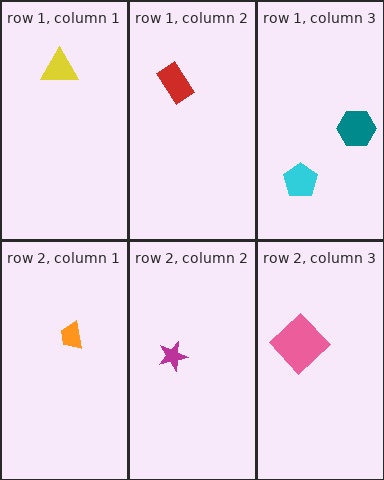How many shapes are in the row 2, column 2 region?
1.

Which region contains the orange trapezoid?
The row 2, column 1 region.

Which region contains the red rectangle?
The row 1, column 2 region.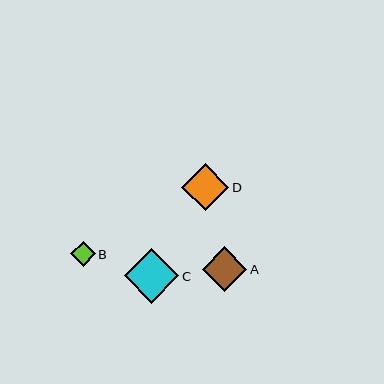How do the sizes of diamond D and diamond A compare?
Diamond D and diamond A are approximately the same size.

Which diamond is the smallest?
Diamond B is the smallest with a size of approximately 24 pixels.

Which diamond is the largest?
Diamond C is the largest with a size of approximately 55 pixels.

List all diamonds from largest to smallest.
From largest to smallest: C, D, A, B.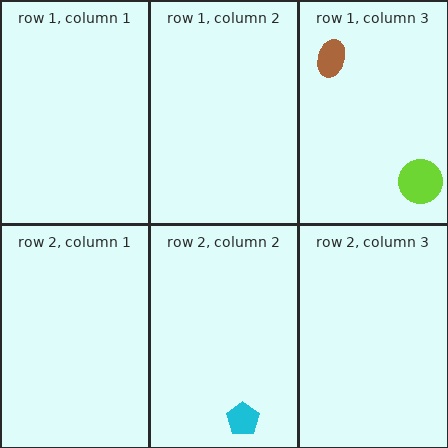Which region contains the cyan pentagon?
The row 2, column 2 region.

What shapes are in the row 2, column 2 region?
The cyan pentagon.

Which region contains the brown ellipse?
The row 1, column 3 region.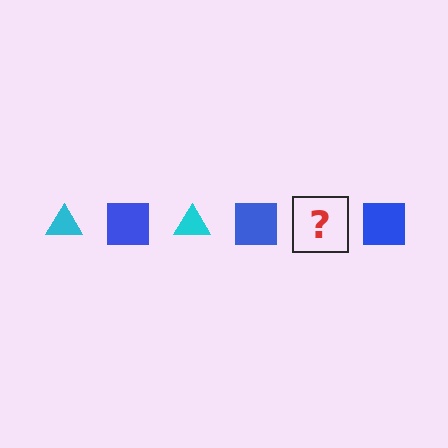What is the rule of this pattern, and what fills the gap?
The rule is that the pattern alternates between cyan triangle and blue square. The gap should be filled with a cyan triangle.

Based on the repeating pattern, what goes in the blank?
The blank should be a cyan triangle.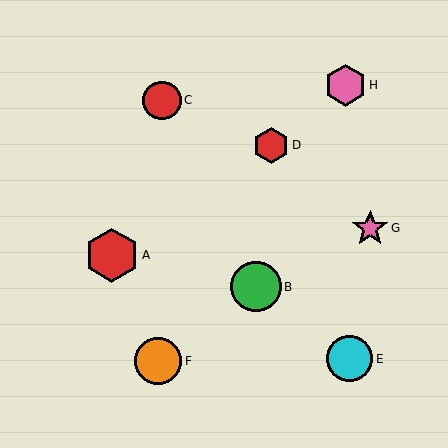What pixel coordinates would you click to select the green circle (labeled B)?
Click at (256, 287) to select the green circle B.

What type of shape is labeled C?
Shape C is a red circle.